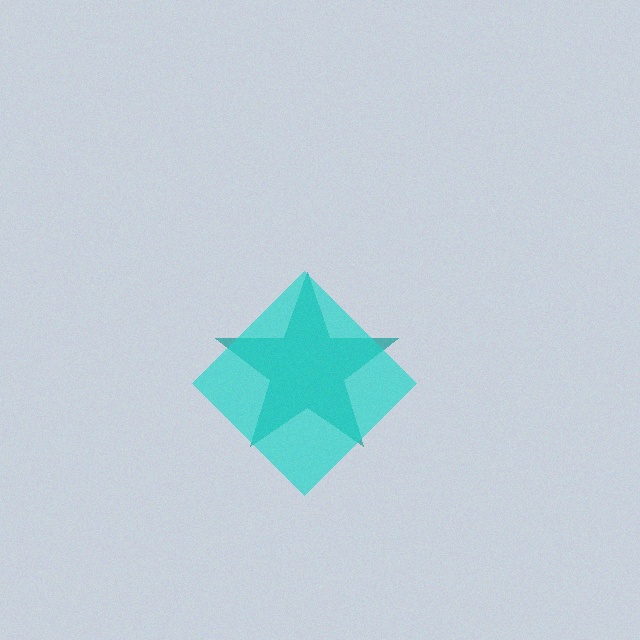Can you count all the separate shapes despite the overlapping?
Yes, there are 2 separate shapes.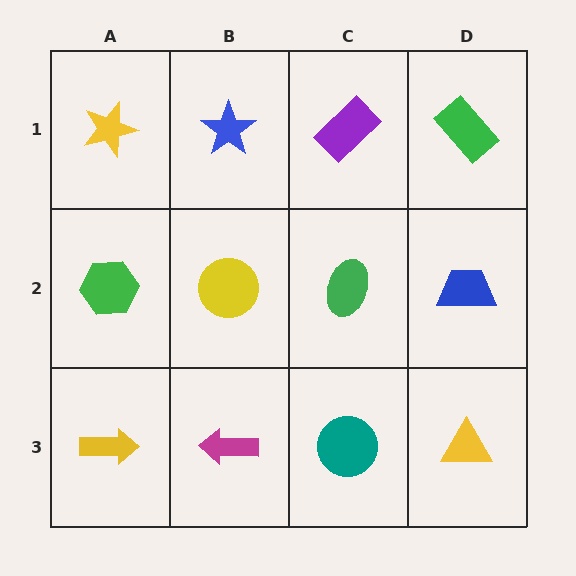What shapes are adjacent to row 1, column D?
A blue trapezoid (row 2, column D), a purple rectangle (row 1, column C).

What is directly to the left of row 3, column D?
A teal circle.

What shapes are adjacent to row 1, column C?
A green ellipse (row 2, column C), a blue star (row 1, column B), a green rectangle (row 1, column D).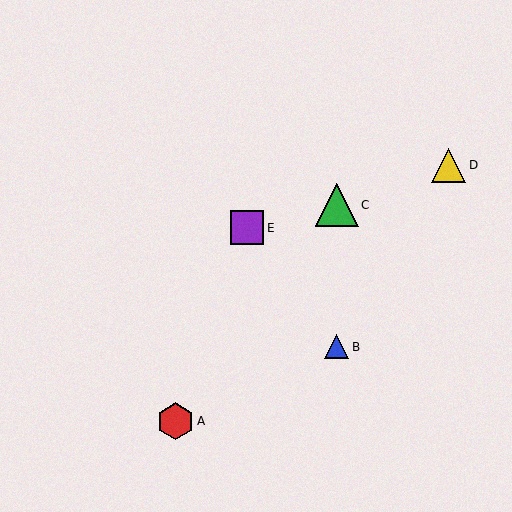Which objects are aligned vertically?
Objects B, C are aligned vertically.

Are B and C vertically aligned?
Yes, both are at x≈337.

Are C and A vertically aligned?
No, C is at x≈337 and A is at x≈175.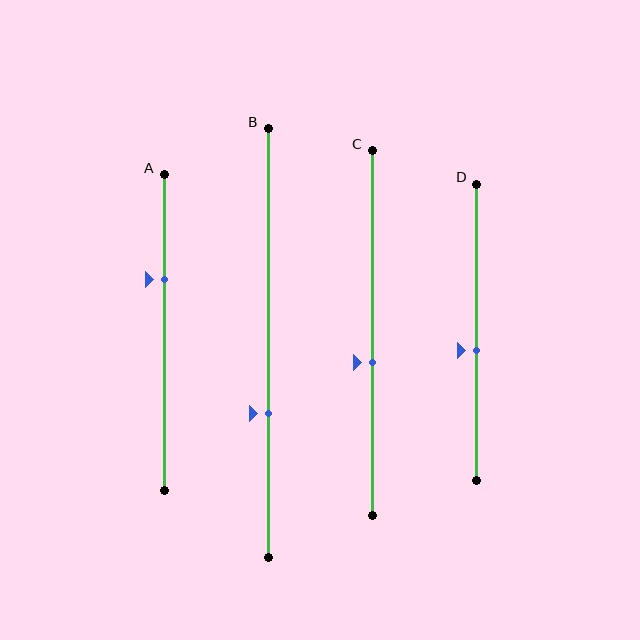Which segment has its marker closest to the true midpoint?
Segment D has its marker closest to the true midpoint.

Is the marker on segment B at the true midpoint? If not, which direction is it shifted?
No, the marker on segment B is shifted downward by about 16% of the segment length.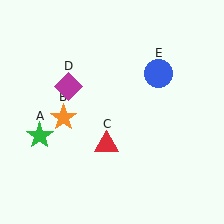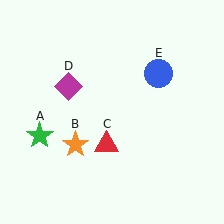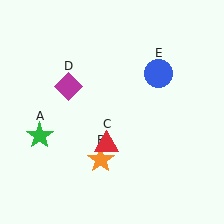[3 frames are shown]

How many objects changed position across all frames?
1 object changed position: orange star (object B).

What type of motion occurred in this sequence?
The orange star (object B) rotated counterclockwise around the center of the scene.